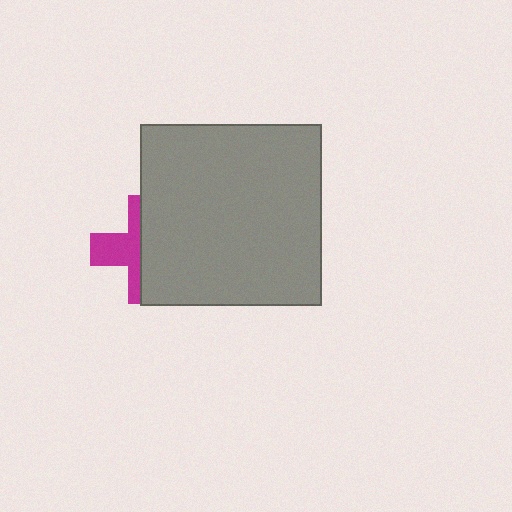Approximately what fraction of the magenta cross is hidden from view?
Roughly 59% of the magenta cross is hidden behind the gray square.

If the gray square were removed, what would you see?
You would see the complete magenta cross.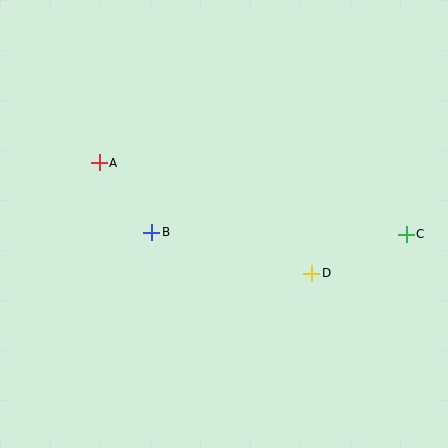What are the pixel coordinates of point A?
Point A is at (99, 163).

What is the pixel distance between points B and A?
The distance between B and A is 87 pixels.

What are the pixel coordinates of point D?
Point D is at (312, 273).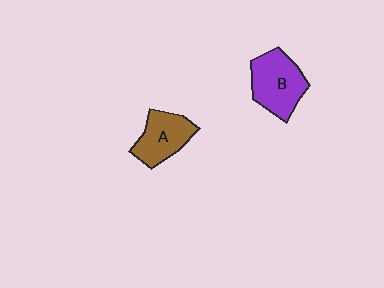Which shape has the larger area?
Shape B (purple).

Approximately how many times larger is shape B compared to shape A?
Approximately 1.2 times.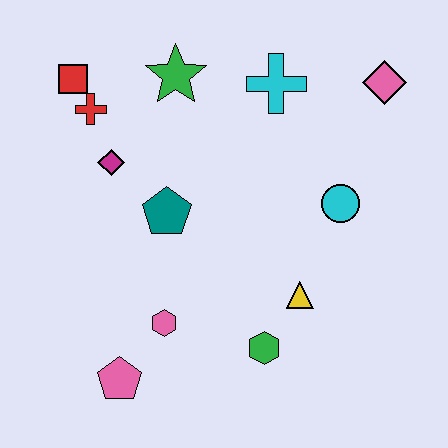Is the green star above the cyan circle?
Yes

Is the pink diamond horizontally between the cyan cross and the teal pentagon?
No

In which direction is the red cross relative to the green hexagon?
The red cross is above the green hexagon.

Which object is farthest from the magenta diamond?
The pink diamond is farthest from the magenta diamond.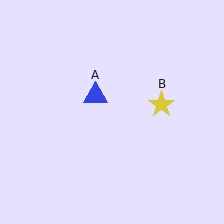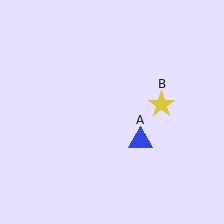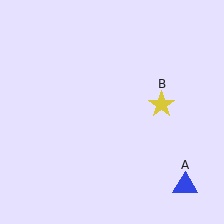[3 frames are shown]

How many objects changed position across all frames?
1 object changed position: blue triangle (object A).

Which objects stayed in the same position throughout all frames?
Yellow star (object B) remained stationary.